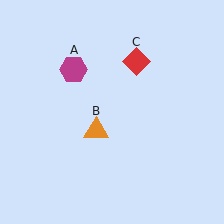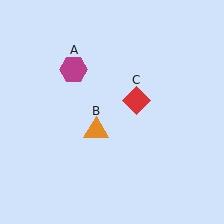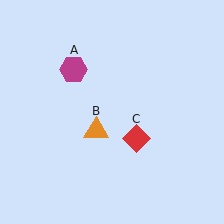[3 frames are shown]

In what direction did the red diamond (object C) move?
The red diamond (object C) moved down.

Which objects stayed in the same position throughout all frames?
Magenta hexagon (object A) and orange triangle (object B) remained stationary.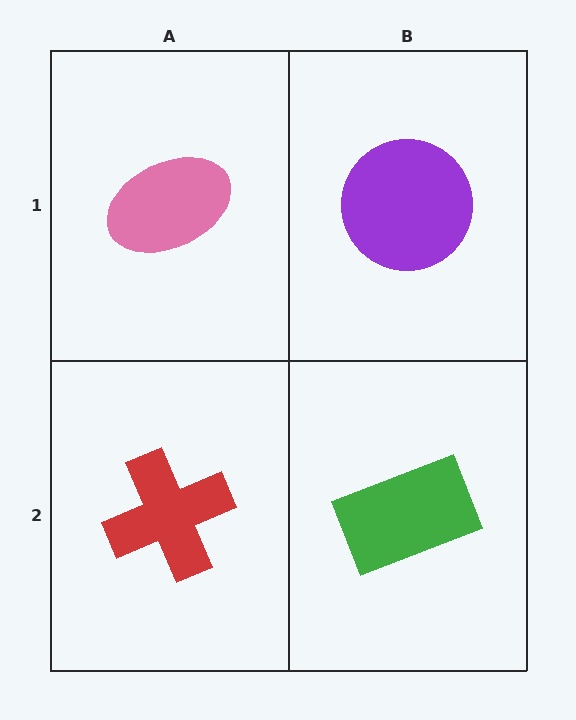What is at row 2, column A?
A red cross.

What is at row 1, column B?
A purple circle.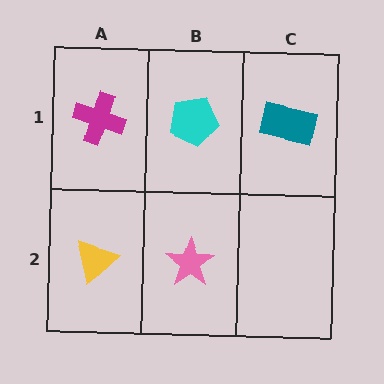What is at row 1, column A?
A magenta cross.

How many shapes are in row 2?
2 shapes.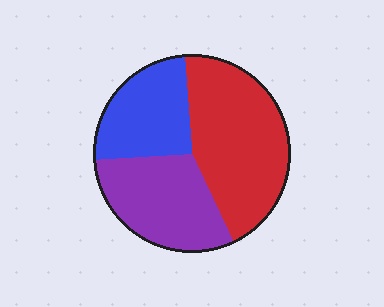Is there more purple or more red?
Red.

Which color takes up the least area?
Blue, at roughly 25%.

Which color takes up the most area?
Red, at roughly 45%.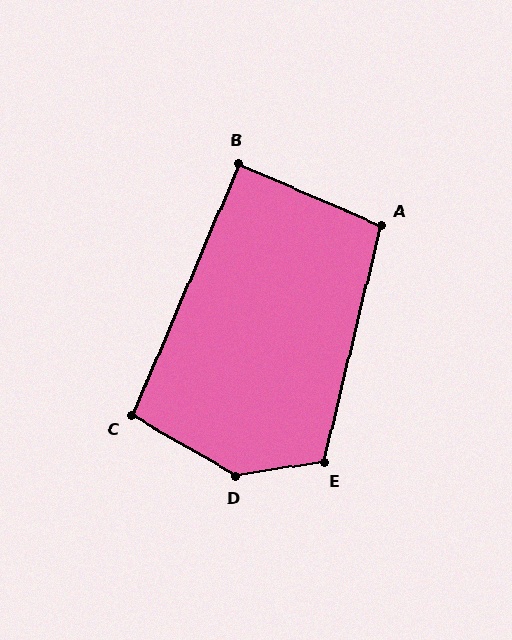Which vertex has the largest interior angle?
D, at approximately 141 degrees.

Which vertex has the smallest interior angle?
B, at approximately 90 degrees.